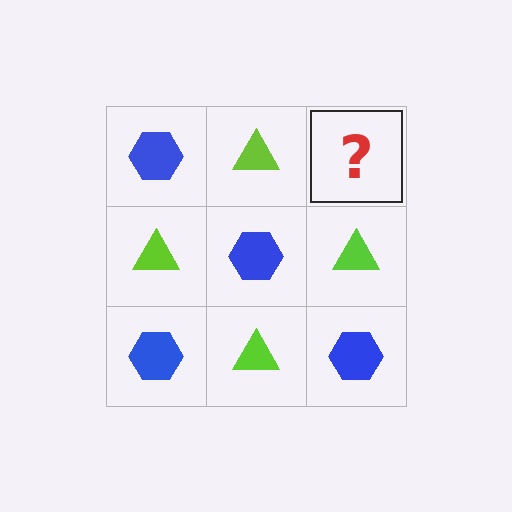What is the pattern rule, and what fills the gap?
The rule is that it alternates blue hexagon and lime triangle in a checkerboard pattern. The gap should be filled with a blue hexagon.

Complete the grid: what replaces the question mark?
The question mark should be replaced with a blue hexagon.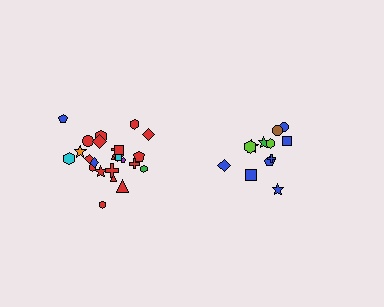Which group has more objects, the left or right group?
The left group.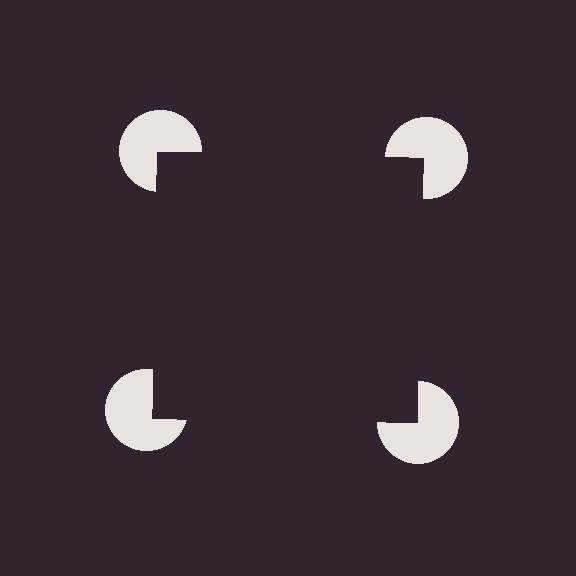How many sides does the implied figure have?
4 sides.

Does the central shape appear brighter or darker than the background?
It typically appears slightly darker than the background, even though no actual brightness change is drawn.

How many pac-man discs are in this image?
There are 4 — one at each vertex of the illusory square.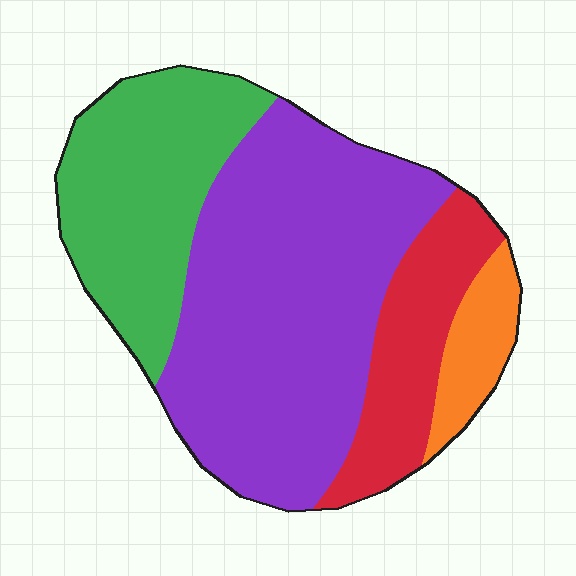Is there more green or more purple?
Purple.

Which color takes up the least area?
Orange, at roughly 5%.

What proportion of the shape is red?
Red covers 16% of the shape.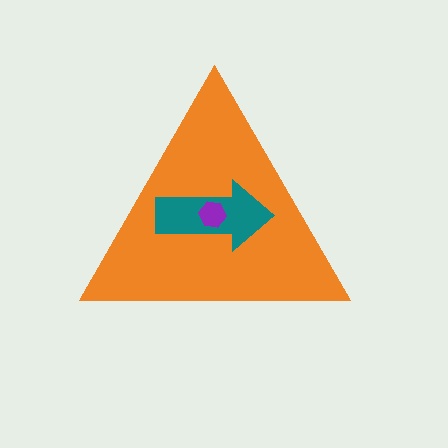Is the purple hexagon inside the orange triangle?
Yes.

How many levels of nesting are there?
3.